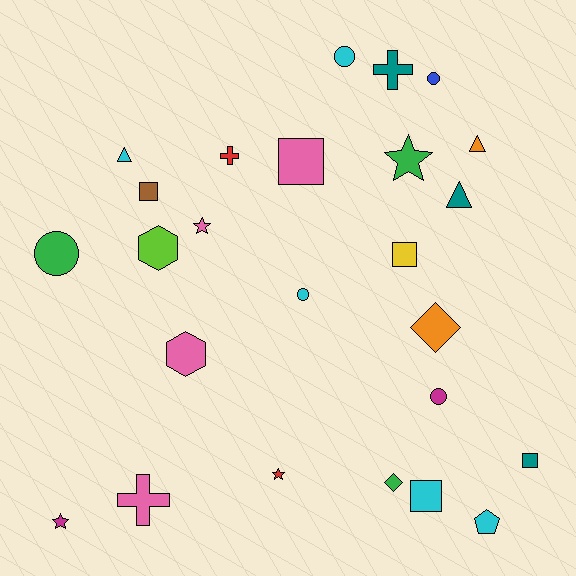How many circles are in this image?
There are 5 circles.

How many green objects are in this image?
There are 3 green objects.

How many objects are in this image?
There are 25 objects.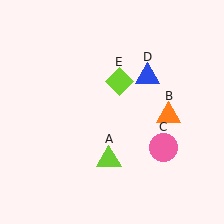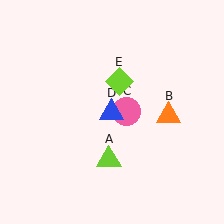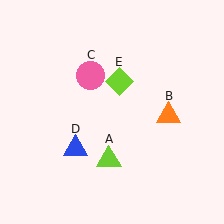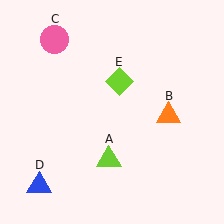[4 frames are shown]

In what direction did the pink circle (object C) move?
The pink circle (object C) moved up and to the left.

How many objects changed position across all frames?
2 objects changed position: pink circle (object C), blue triangle (object D).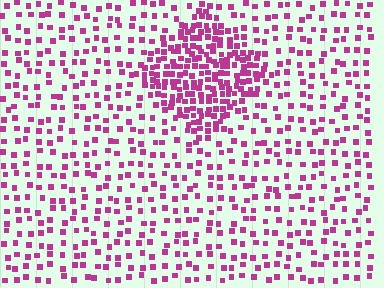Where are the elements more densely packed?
The elements are more densely packed inside the diamond boundary.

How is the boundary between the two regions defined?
The boundary is defined by a change in element density (approximately 2.6x ratio). All elements are the same color, size, and shape.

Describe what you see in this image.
The image contains small magenta elements arranged at two different densities. A diamond-shaped region is visible where the elements are more densely packed than the surrounding area.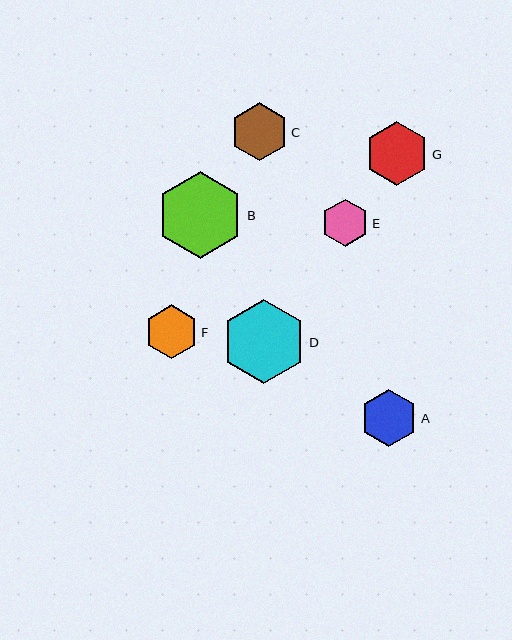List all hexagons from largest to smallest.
From largest to smallest: B, D, G, C, A, F, E.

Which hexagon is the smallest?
Hexagon E is the smallest with a size of approximately 48 pixels.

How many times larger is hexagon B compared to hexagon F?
Hexagon B is approximately 1.6 times the size of hexagon F.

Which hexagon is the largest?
Hexagon B is the largest with a size of approximately 86 pixels.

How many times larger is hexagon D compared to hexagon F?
Hexagon D is approximately 1.6 times the size of hexagon F.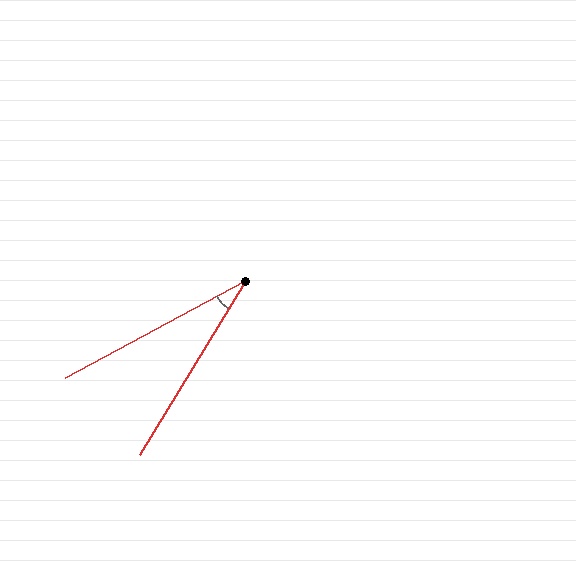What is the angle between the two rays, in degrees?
Approximately 30 degrees.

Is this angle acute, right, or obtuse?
It is acute.